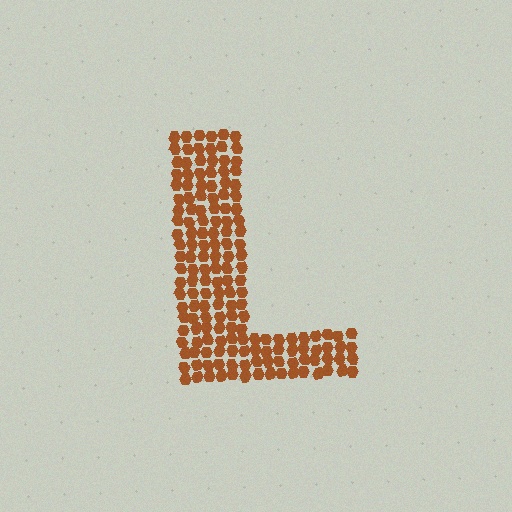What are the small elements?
The small elements are hexagons.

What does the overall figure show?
The overall figure shows the letter L.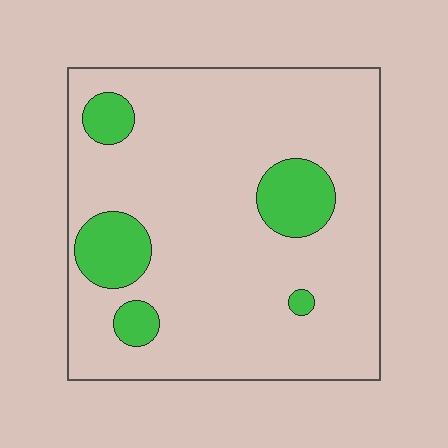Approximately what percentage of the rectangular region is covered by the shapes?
Approximately 15%.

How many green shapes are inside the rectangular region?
5.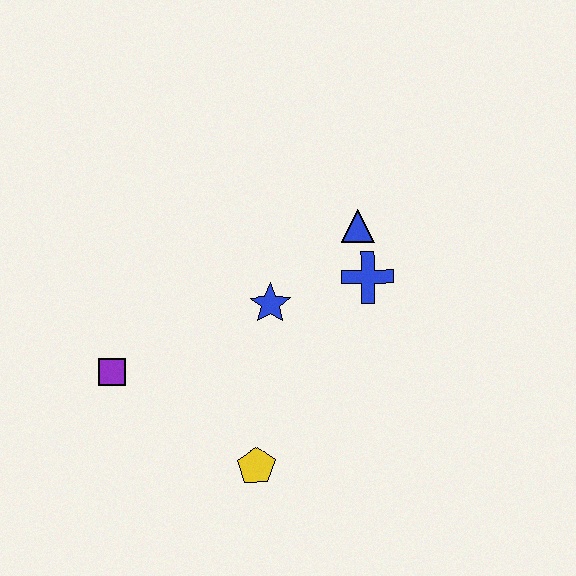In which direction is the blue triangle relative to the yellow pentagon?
The blue triangle is above the yellow pentagon.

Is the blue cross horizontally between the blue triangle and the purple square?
No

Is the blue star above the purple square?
Yes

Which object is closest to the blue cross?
The blue triangle is closest to the blue cross.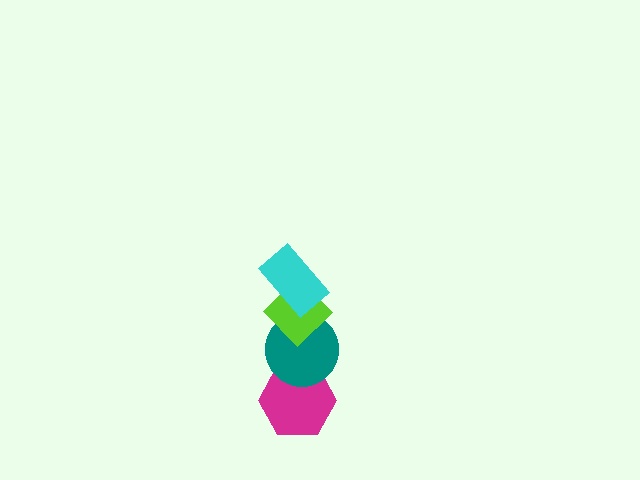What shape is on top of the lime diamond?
The cyan rectangle is on top of the lime diamond.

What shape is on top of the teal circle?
The lime diamond is on top of the teal circle.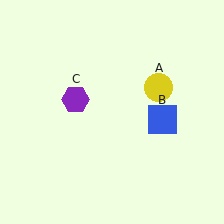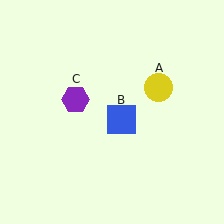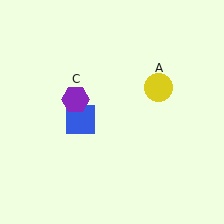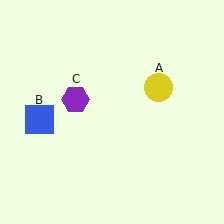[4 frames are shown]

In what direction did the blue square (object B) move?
The blue square (object B) moved left.